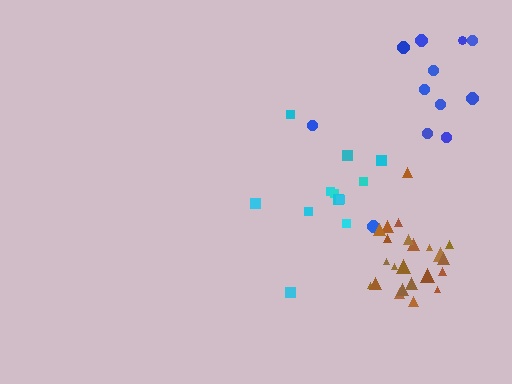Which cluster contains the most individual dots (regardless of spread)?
Brown (23).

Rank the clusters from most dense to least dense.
brown, cyan, blue.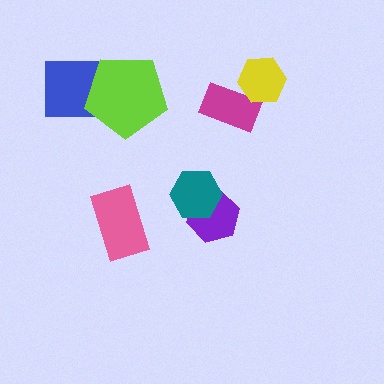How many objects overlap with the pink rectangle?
0 objects overlap with the pink rectangle.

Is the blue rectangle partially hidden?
Yes, it is partially covered by another shape.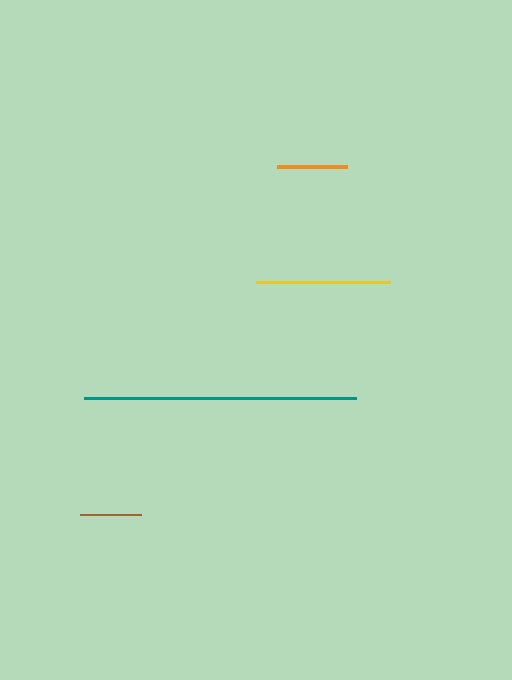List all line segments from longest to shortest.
From longest to shortest: teal, yellow, orange, brown.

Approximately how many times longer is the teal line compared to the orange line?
The teal line is approximately 3.9 times the length of the orange line.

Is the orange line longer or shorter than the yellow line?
The yellow line is longer than the orange line.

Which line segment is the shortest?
The brown line is the shortest at approximately 61 pixels.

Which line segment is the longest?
The teal line is the longest at approximately 272 pixels.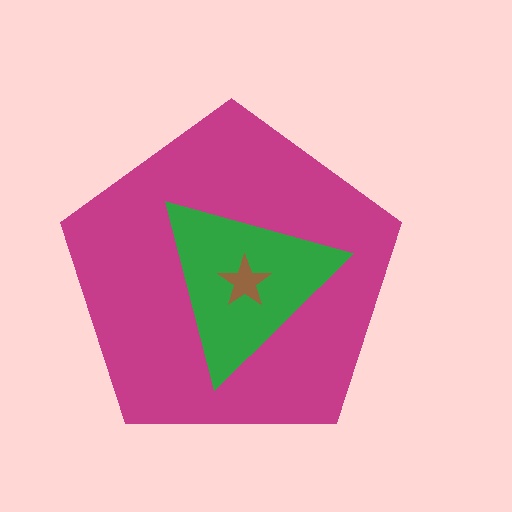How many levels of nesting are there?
3.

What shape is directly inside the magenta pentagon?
The green triangle.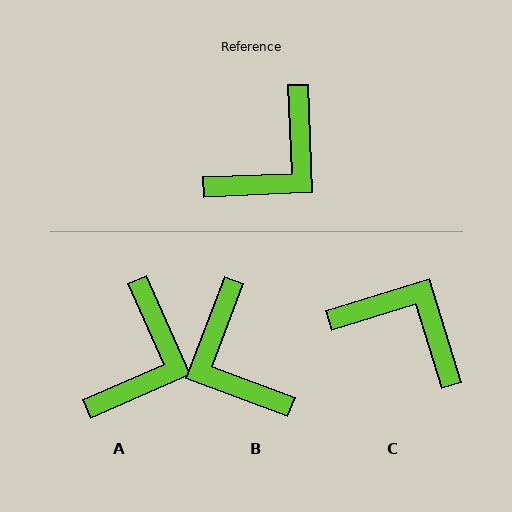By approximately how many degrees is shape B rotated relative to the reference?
Approximately 113 degrees clockwise.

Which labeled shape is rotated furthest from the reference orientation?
B, about 113 degrees away.